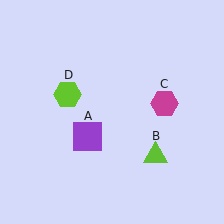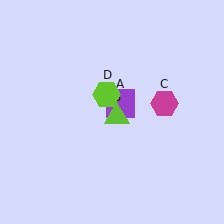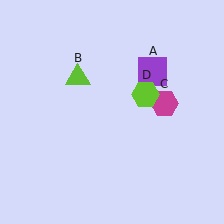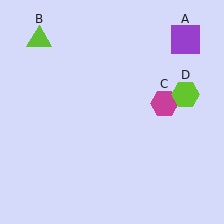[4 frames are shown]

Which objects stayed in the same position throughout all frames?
Magenta hexagon (object C) remained stationary.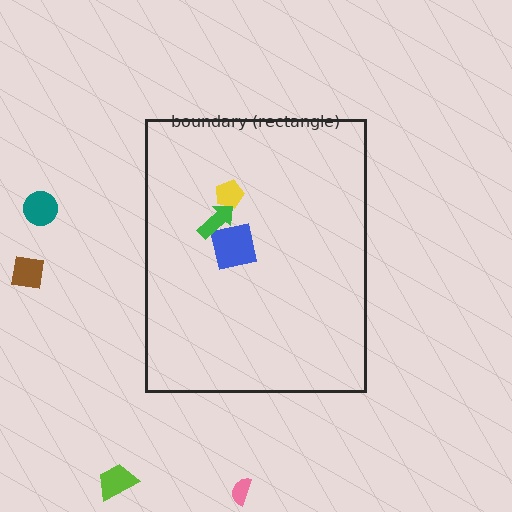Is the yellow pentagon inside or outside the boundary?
Inside.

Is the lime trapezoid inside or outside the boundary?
Outside.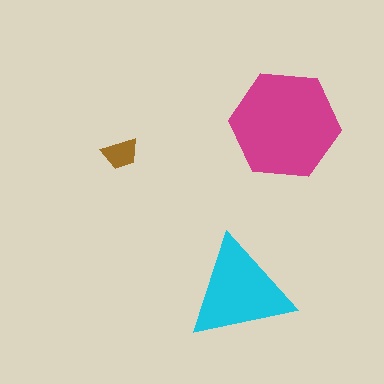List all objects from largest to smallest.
The magenta hexagon, the cyan triangle, the brown trapezoid.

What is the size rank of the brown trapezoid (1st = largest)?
3rd.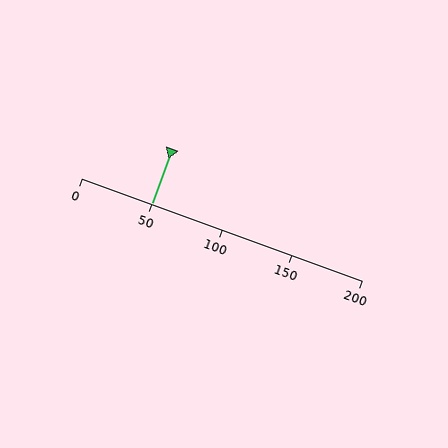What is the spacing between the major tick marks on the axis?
The major ticks are spaced 50 apart.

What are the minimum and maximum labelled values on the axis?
The axis runs from 0 to 200.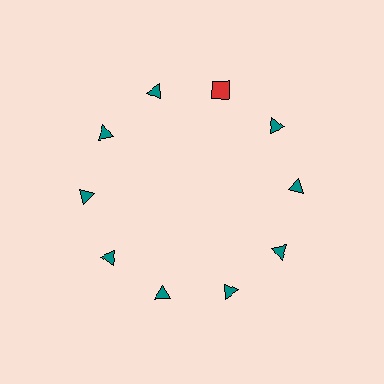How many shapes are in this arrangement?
There are 10 shapes arranged in a ring pattern.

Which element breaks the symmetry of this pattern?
The red square at roughly the 1 o'clock position breaks the symmetry. All other shapes are teal triangles.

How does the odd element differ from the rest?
It differs in both color (red instead of teal) and shape (square instead of triangle).